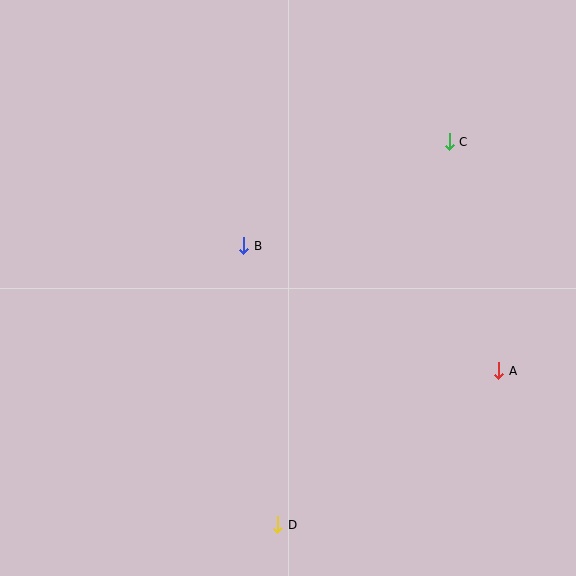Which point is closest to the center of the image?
Point B at (244, 246) is closest to the center.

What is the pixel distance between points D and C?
The distance between D and C is 420 pixels.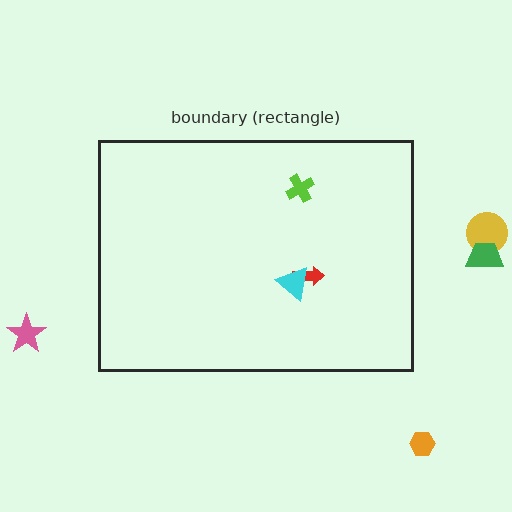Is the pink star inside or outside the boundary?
Outside.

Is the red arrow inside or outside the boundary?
Inside.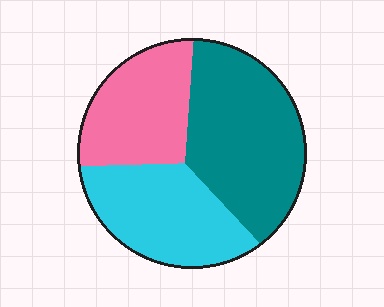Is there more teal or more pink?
Teal.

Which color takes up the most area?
Teal, at roughly 40%.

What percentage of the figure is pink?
Pink covers around 25% of the figure.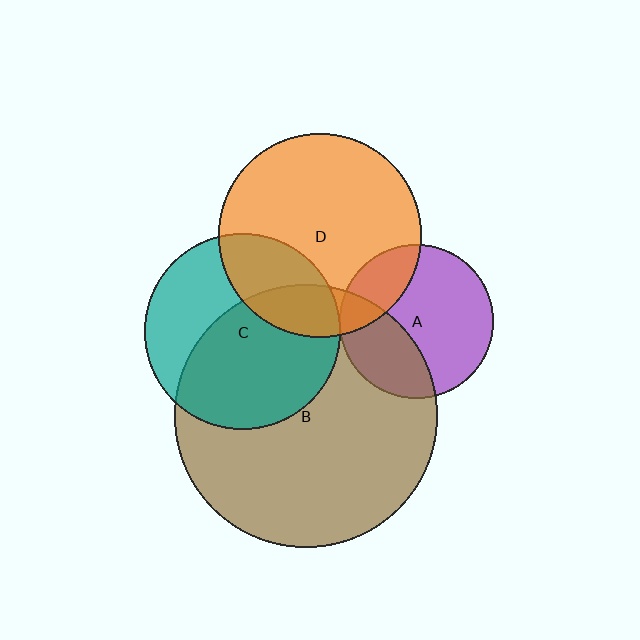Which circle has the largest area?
Circle B (brown).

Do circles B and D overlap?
Yes.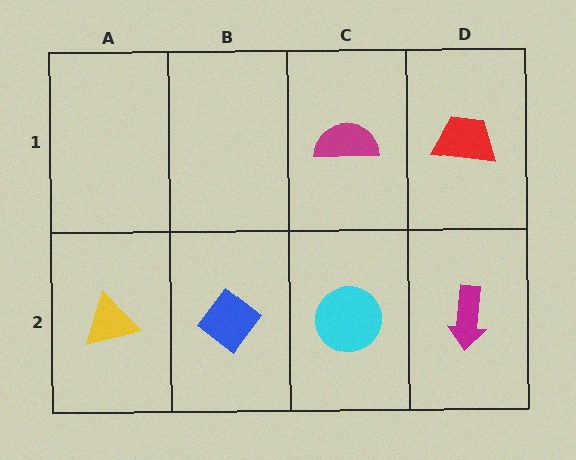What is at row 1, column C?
A magenta semicircle.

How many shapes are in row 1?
2 shapes.